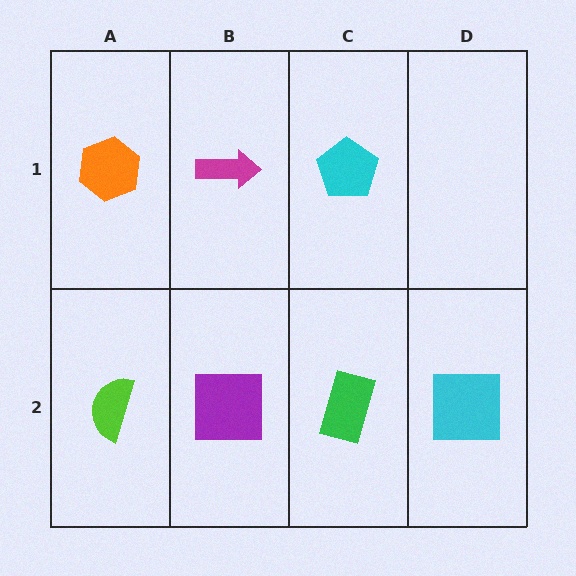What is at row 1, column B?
A magenta arrow.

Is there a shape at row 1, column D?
No, that cell is empty.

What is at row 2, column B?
A purple square.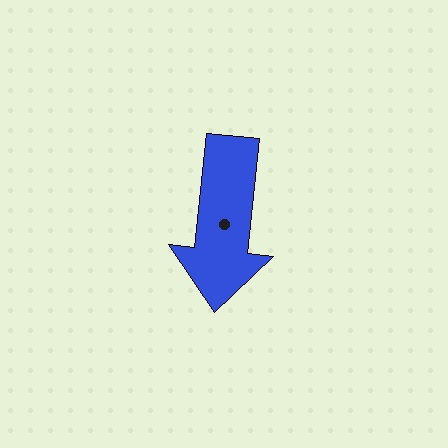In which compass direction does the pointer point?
South.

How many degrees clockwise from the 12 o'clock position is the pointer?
Approximately 186 degrees.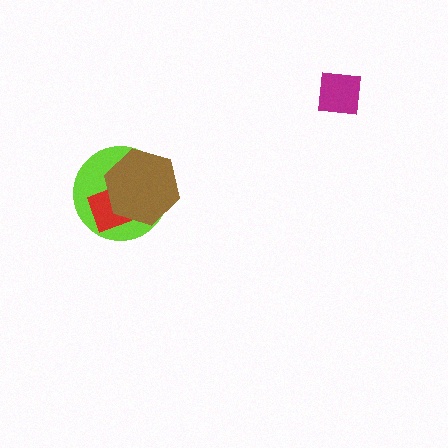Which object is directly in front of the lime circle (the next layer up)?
The red diamond is directly in front of the lime circle.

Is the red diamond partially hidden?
Yes, it is partially covered by another shape.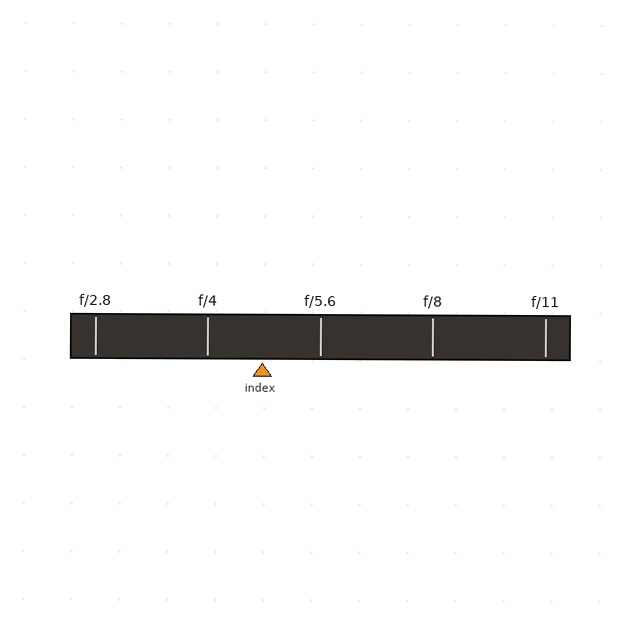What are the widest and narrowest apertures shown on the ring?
The widest aperture shown is f/2.8 and the narrowest is f/11.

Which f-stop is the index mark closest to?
The index mark is closest to f/4.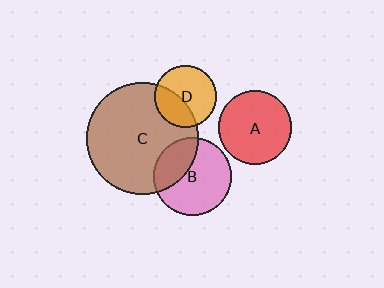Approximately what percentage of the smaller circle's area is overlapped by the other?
Approximately 35%.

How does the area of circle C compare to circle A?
Approximately 2.3 times.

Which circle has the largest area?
Circle C (brown).